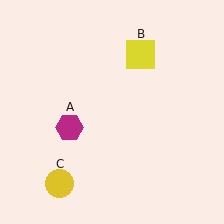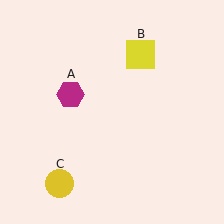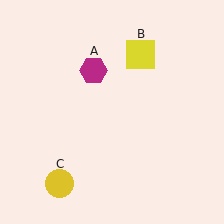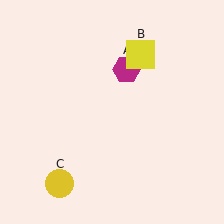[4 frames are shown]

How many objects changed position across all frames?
1 object changed position: magenta hexagon (object A).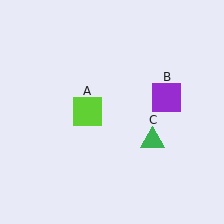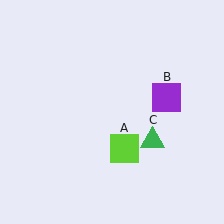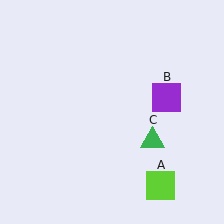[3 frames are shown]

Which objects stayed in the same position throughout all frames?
Purple square (object B) and green triangle (object C) remained stationary.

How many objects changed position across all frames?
1 object changed position: lime square (object A).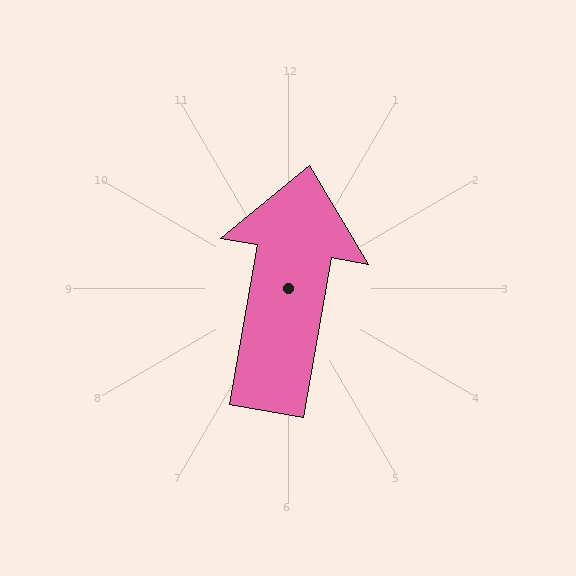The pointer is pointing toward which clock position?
Roughly 12 o'clock.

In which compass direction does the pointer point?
North.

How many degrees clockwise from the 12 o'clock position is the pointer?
Approximately 10 degrees.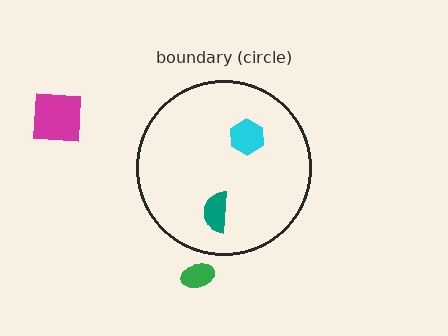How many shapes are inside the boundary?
2 inside, 2 outside.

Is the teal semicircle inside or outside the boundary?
Inside.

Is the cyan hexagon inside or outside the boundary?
Inside.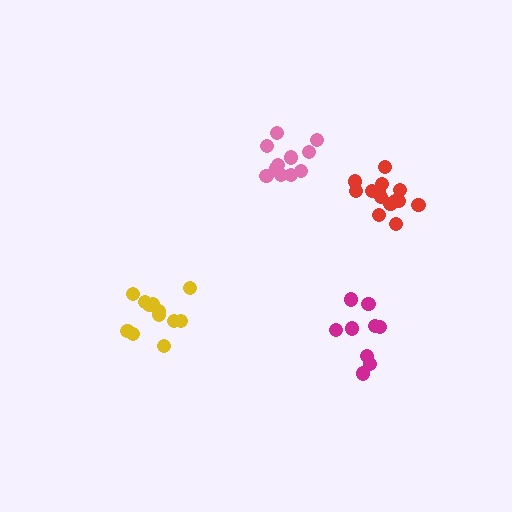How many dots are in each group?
Group 1: 11 dots, Group 2: 14 dots, Group 3: 12 dots, Group 4: 9 dots (46 total).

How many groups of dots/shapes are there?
There are 4 groups.